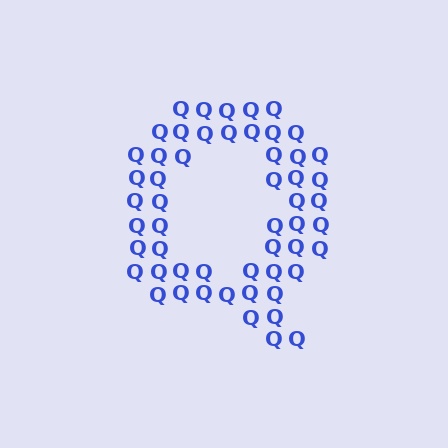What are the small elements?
The small elements are letter Q's.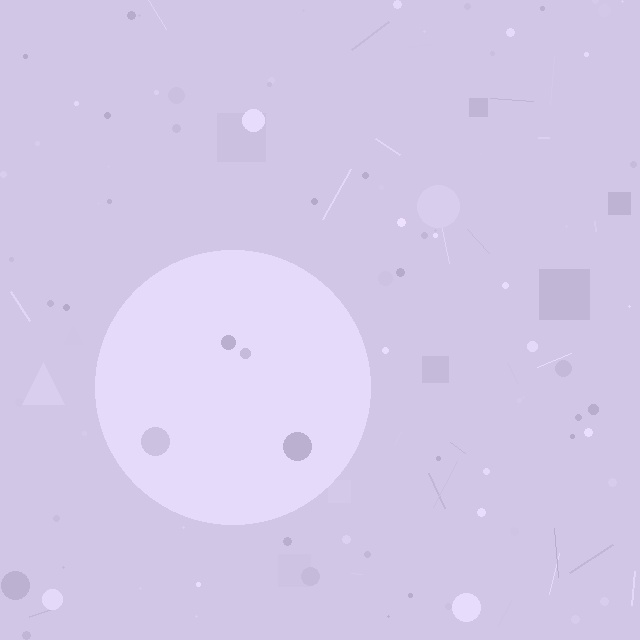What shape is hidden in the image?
A circle is hidden in the image.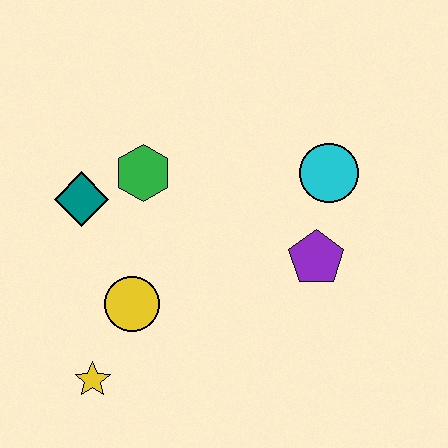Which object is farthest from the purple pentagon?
The yellow star is farthest from the purple pentagon.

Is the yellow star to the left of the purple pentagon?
Yes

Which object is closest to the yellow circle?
The yellow star is closest to the yellow circle.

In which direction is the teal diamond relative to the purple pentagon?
The teal diamond is to the left of the purple pentagon.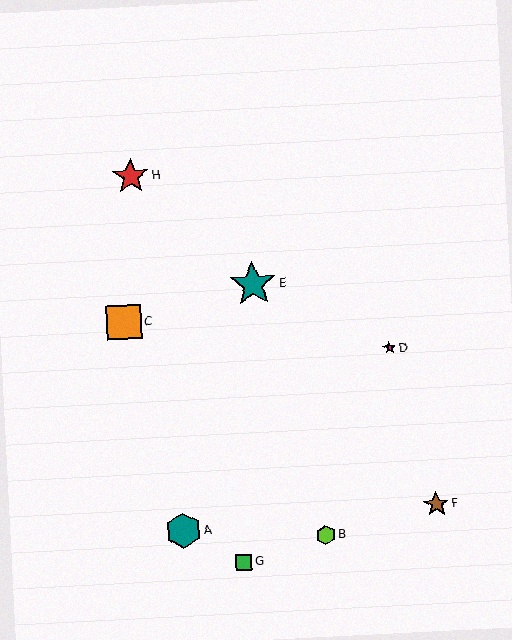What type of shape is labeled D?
Shape D is a magenta star.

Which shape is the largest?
The teal star (labeled E) is the largest.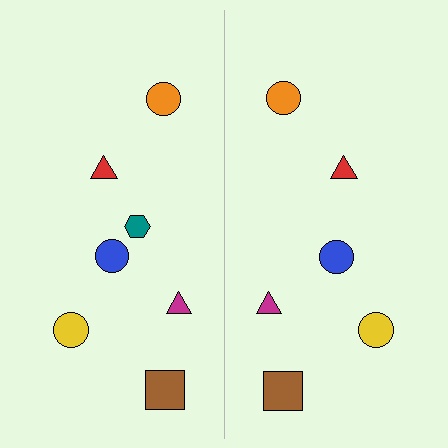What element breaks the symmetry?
A teal hexagon is missing from the right side.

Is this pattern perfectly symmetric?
No, the pattern is not perfectly symmetric. A teal hexagon is missing from the right side.